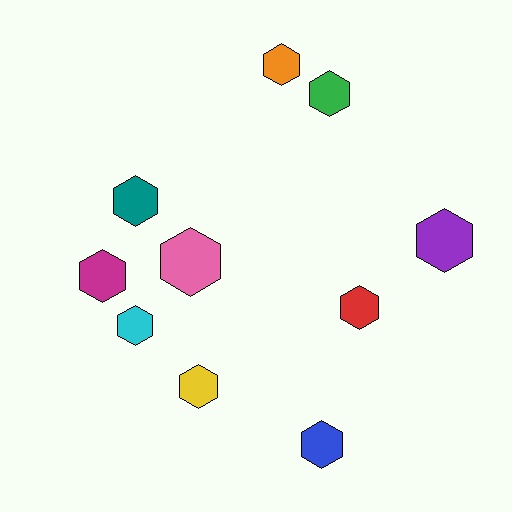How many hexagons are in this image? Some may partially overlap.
There are 10 hexagons.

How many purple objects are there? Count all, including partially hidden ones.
There is 1 purple object.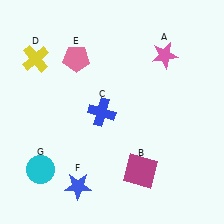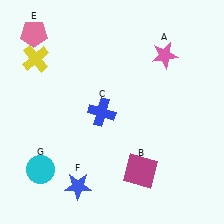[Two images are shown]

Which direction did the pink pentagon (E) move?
The pink pentagon (E) moved left.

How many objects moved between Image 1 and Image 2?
1 object moved between the two images.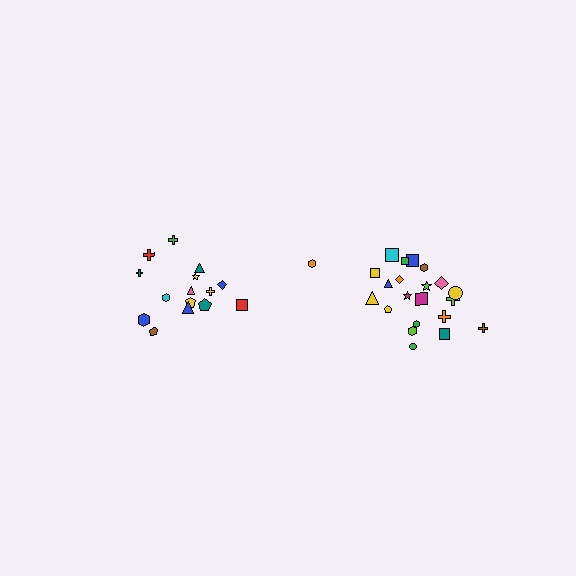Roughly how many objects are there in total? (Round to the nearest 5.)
Roughly 35 objects in total.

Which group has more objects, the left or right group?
The right group.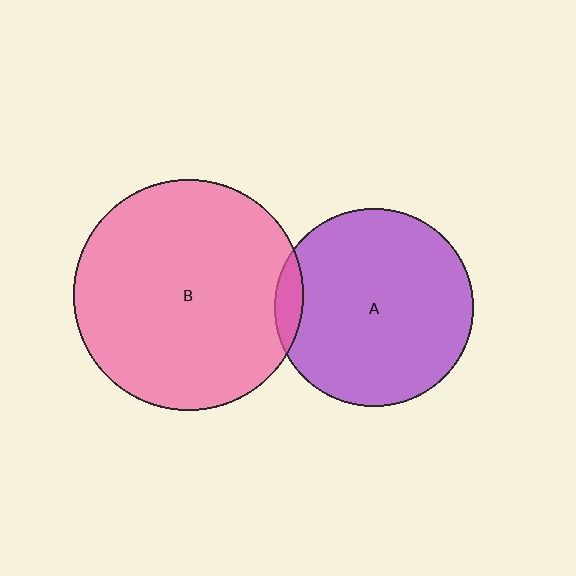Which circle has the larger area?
Circle B (pink).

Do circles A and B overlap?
Yes.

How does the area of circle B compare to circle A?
Approximately 1.4 times.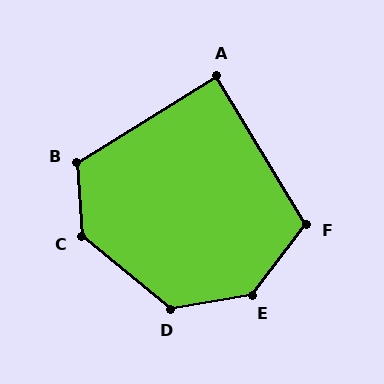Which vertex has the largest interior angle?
E, at approximately 138 degrees.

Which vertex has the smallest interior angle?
A, at approximately 89 degrees.